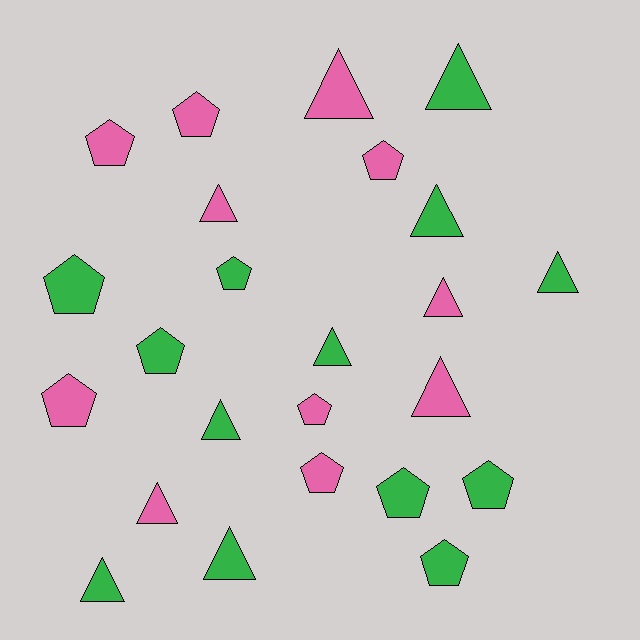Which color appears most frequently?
Green, with 13 objects.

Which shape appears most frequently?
Triangle, with 12 objects.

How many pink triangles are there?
There are 5 pink triangles.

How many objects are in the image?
There are 24 objects.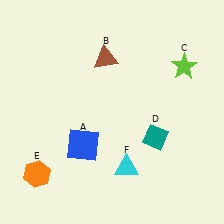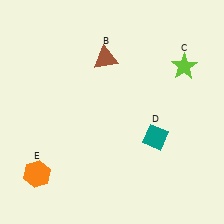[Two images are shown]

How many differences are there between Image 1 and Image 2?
There are 2 differences between the two images.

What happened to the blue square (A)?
The blue square (A) was removed in Image 2. It was in the bottom-left area of Image 1.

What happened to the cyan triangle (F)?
The cyan triangle (F) was removed in Image 2. It was in the bottom-right area of Image 1.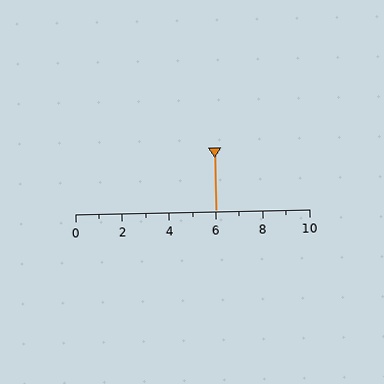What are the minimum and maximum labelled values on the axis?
The axis runs from 0 to 10.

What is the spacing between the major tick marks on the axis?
The major ticks are spaced 2 apart.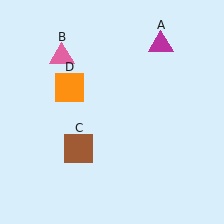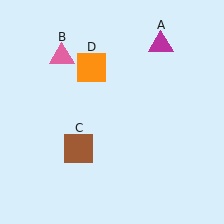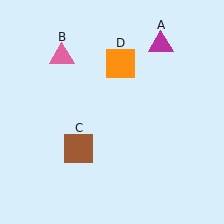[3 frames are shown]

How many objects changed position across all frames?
1 object changed position: orange square (object D).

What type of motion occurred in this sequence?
The orange square (object D) rotated clockwise around the center of the scene.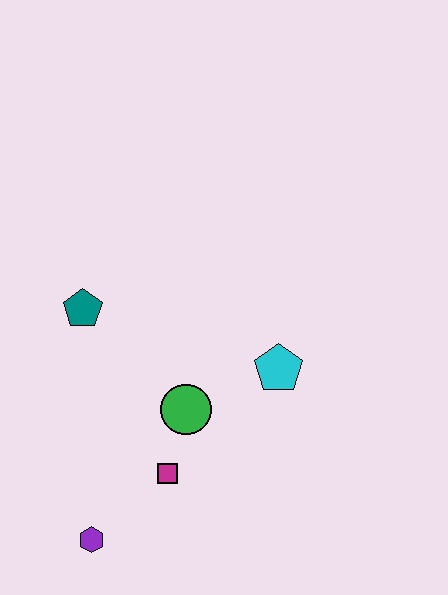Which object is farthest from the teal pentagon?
The purple hexagon is farthest from the teal pentagon.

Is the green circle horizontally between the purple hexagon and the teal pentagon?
No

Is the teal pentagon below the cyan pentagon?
No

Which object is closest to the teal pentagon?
The green circle is closest to the teal pentagon.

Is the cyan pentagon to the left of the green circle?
No